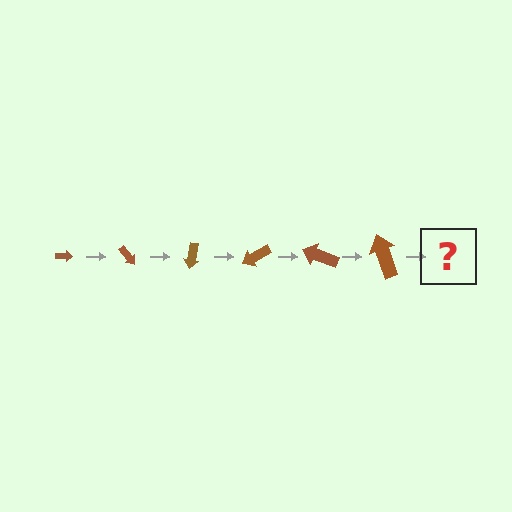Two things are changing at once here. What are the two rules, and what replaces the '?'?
The two rules are that the arrow grows larger each step and it rotates 50 degrees each step. The '?' should be an arrow, larger than the previous one and rotated 300 degrees from the start.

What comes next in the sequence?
The next element should be an arrow, larger than the previous one and rotated 300 degrees from the start.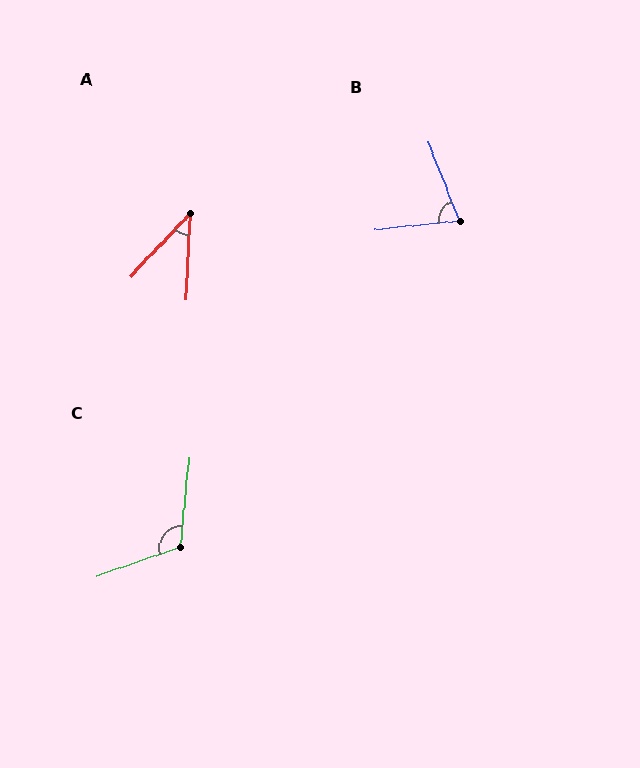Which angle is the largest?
C, at approximately 115 degrees.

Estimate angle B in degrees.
Approximately 75 degrees.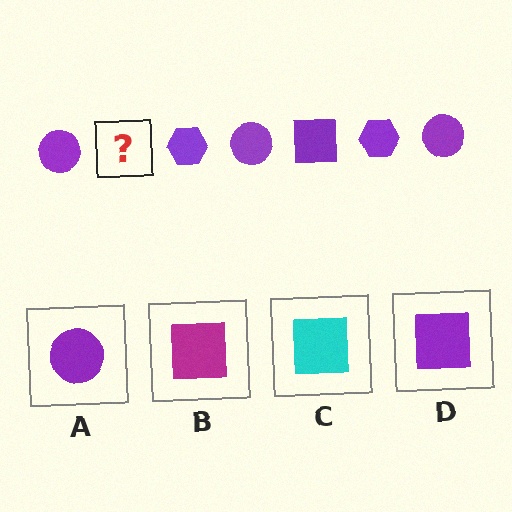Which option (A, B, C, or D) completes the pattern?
D.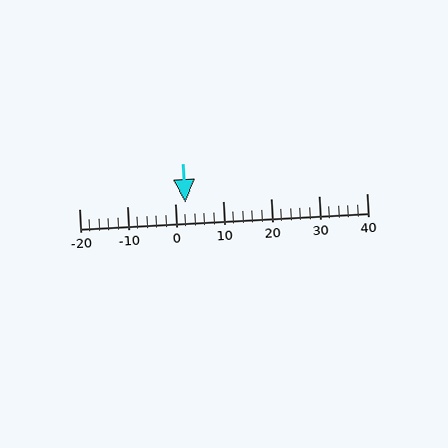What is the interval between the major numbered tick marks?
The major tick marks are spaced 10 units apart.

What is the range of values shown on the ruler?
The ruler shows values from -20 to 40.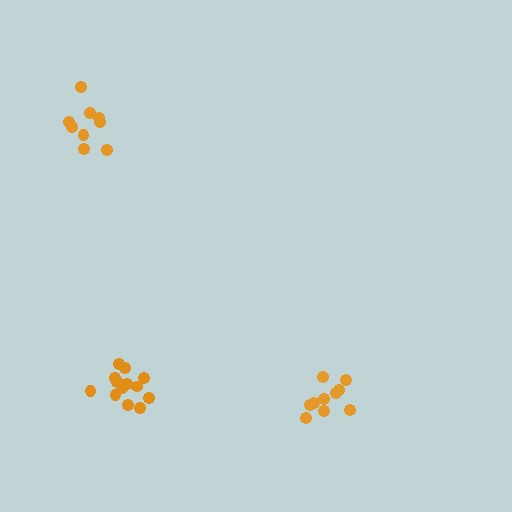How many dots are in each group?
Group 1: 15 dots, Group 2: 10 dots, Group 3: 9 dots (34 total).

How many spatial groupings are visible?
There are 3 spatial groupings.